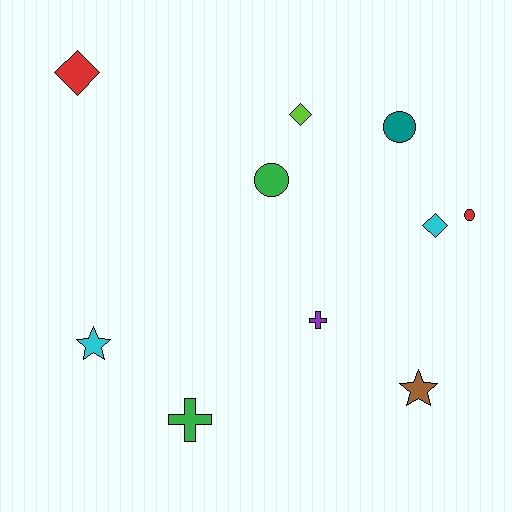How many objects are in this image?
There are 10 objects.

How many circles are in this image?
There are 3 circles.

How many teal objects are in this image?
There is 1 teal object.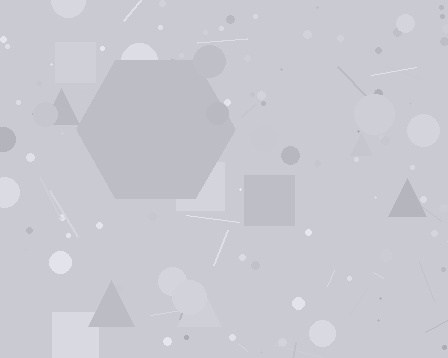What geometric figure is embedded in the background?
A hexagon is embedded in the background.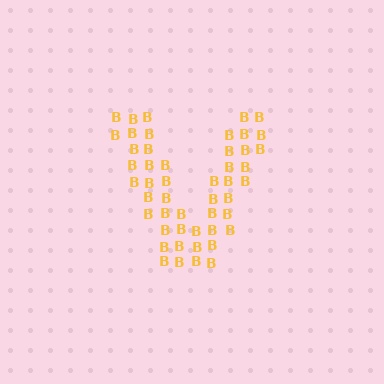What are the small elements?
The small elements are letter B's.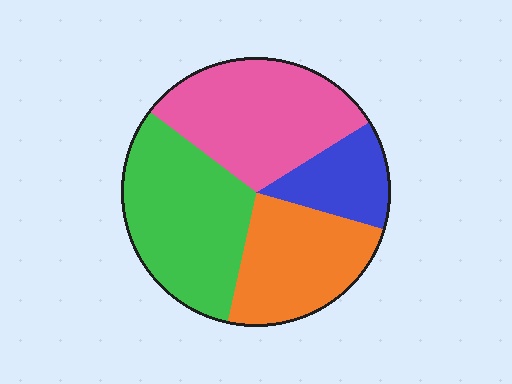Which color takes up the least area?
Blue, at roughly 15%.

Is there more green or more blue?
Green.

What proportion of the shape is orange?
Orange takes up between a sixth and a third of the shape.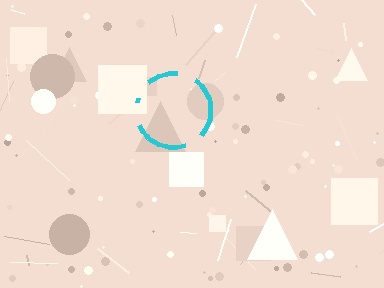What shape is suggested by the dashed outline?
The dashed outline suggests a circle.